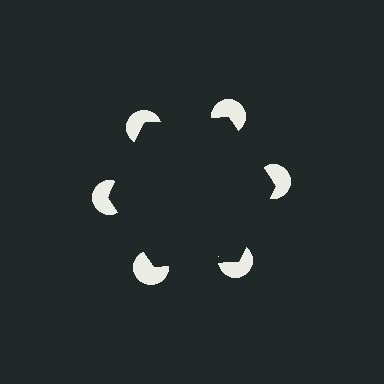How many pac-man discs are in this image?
There are 6 — one at each vertex of the illusory hexagon.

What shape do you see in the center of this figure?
An illusory hexagon — its edges are inferred from the aligned wedge cuts in the pac-man discs, not physically drawn.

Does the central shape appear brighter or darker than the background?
It typically appears slightly darker than the background, even though no actual brightness change is drawn.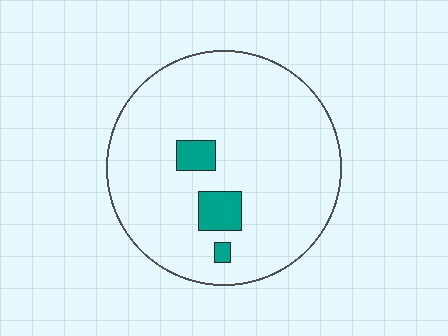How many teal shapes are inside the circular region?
3.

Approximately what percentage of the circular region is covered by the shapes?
Approximately 10%.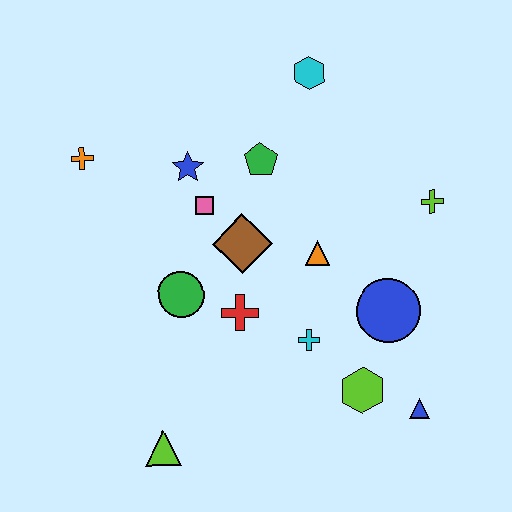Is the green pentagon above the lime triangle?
Yes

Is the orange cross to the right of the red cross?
No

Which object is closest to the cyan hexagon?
The green pentagon is closest to the cyan hexagon.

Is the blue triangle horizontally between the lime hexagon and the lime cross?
Yes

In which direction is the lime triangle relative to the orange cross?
The lime triangle is below the orange cross.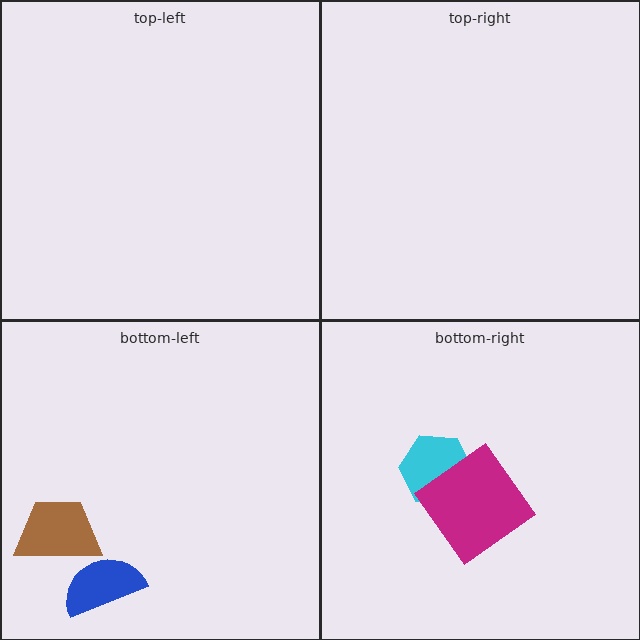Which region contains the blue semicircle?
The bottom-left region.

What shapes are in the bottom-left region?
The blue semicircle, the brown trapezoid.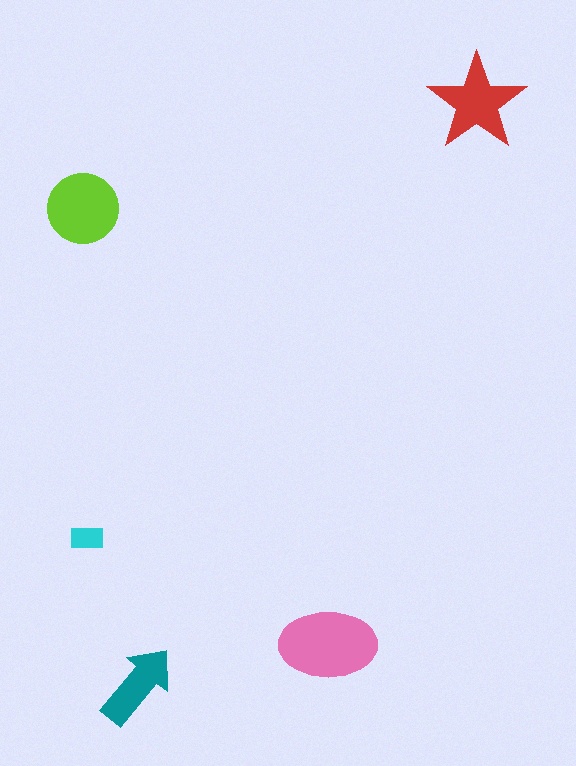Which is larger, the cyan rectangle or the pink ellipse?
The pink ellipse.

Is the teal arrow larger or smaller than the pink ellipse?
Smaller.